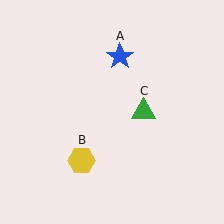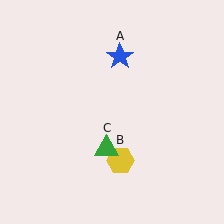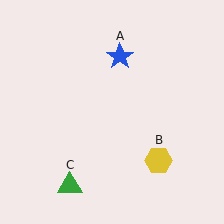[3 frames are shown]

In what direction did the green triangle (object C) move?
The green triangle (object C) moved down and to the left.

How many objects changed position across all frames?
2 objects changed position: yellow hexagon (object B), green triangle (object C).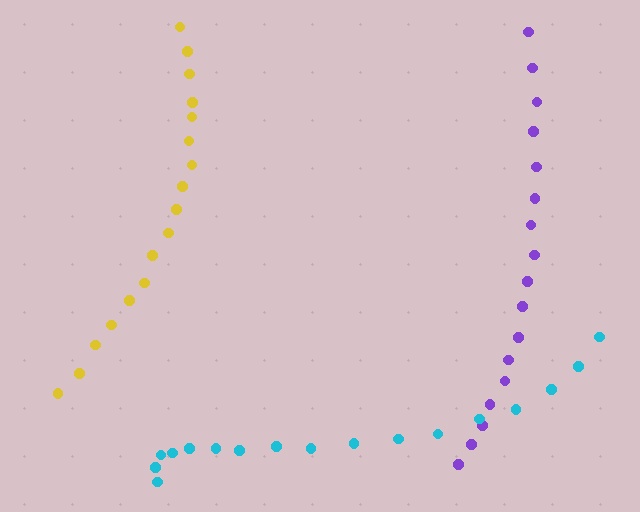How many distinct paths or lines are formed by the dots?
There are 3 distinct paths.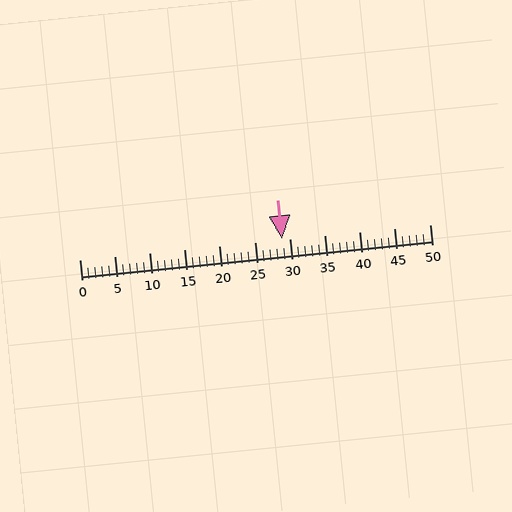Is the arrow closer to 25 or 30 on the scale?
The arrow is closer to 30.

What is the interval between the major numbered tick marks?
The major tick marks are spaced 5 units apart.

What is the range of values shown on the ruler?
The ruler shows values from 0 to 50.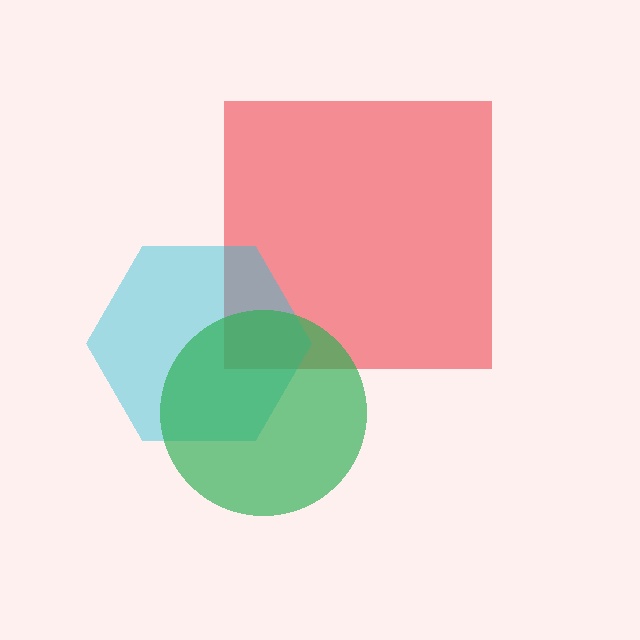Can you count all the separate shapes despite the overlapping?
Yes, there are 3 separate shapes.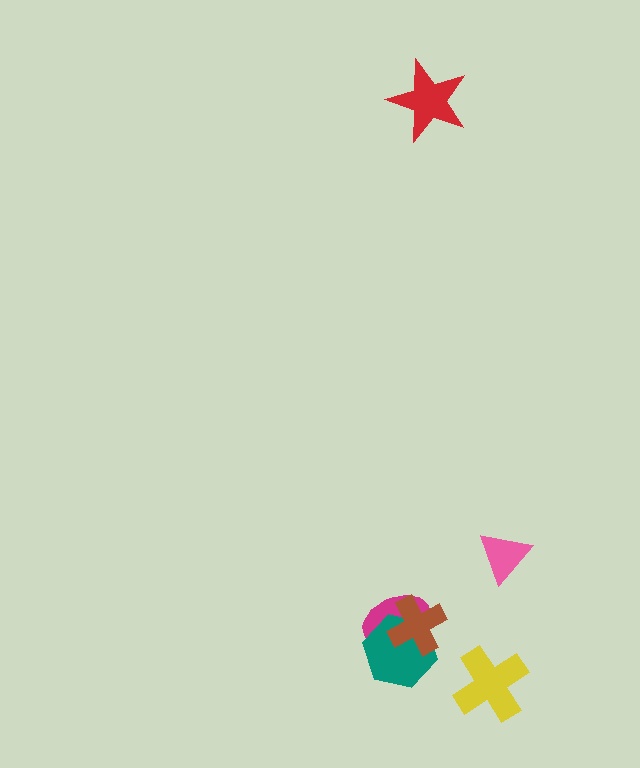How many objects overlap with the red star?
0 objects overlap with the red star.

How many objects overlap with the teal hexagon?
2 objects overlap with the teal hexagon.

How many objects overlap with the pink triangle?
0 objects overlap with the pink triangle.